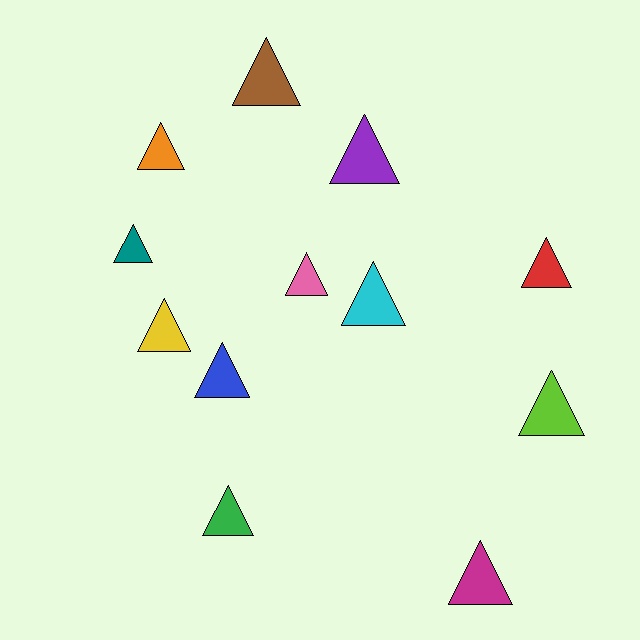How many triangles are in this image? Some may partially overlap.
There are 12 triangles.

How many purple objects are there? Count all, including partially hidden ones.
There is 1 purple object.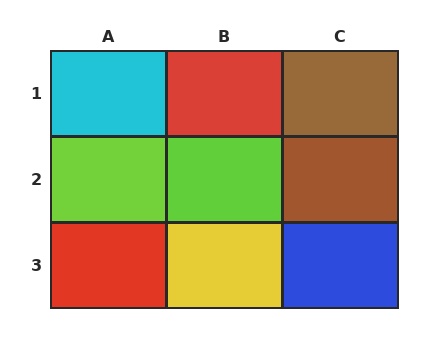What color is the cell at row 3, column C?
Blue.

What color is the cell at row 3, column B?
Yellow.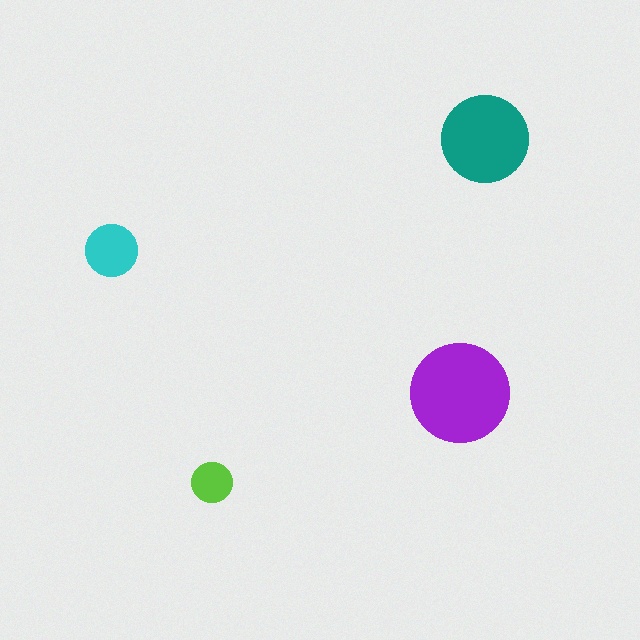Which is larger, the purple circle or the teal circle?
The purple one.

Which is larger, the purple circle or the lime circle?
The purple one.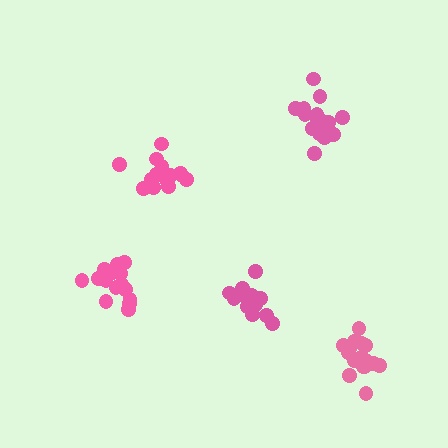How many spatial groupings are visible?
There are 5 spatial groupings.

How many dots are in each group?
Group 1: 18 dots, Group 2: 14 dots, Group 3: 14 dots, Group 4: 18 dots, Group 5: 16 dots (80 total).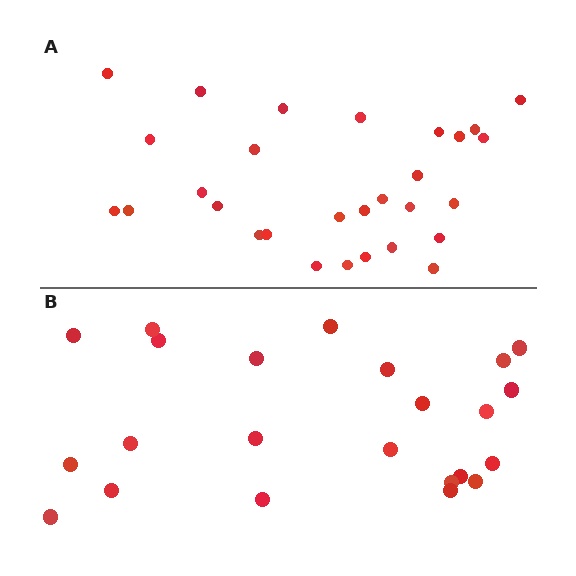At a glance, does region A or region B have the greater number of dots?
Region A (the top region) has more dots.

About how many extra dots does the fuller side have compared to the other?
Region A has about 6 more dots than region B.